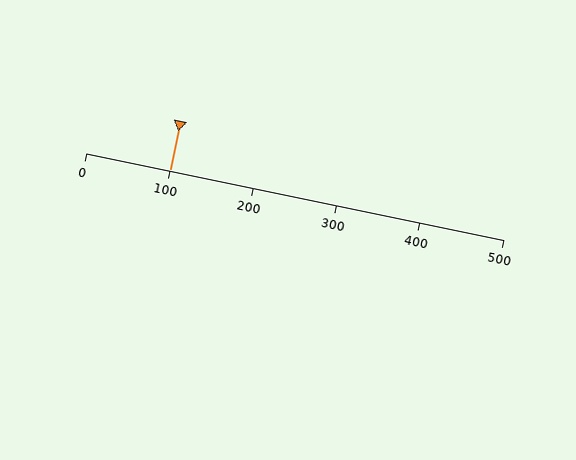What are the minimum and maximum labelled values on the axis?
The axis runs from 0 to 500.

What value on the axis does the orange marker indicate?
The marker indicates approximately 100.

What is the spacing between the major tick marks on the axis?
The major ticks are spaced 100 apart.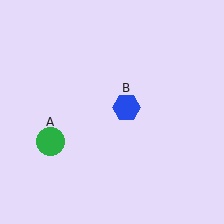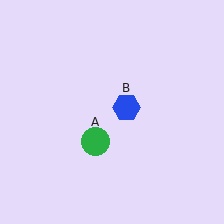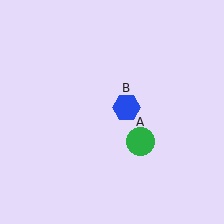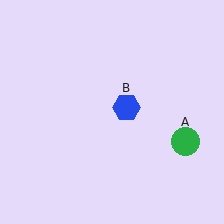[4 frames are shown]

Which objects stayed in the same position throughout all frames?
Blue hexagon (object B) remained stationary.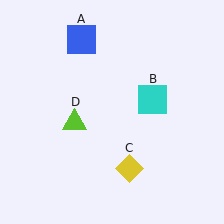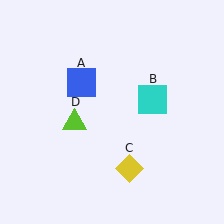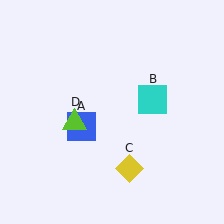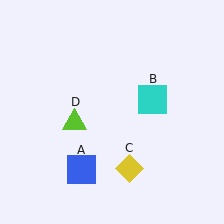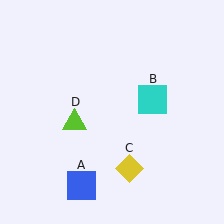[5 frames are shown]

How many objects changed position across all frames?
1 object changed position: blue square (object A).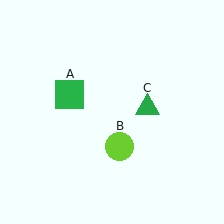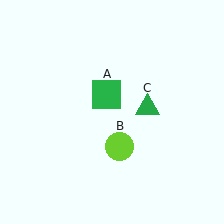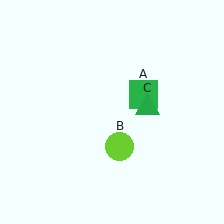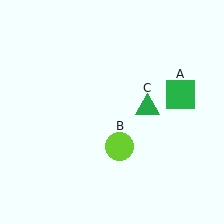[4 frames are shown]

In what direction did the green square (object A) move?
The green square (object A) moved right.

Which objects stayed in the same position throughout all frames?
Lime circle (object B) and green triangle (object C) remained stationary.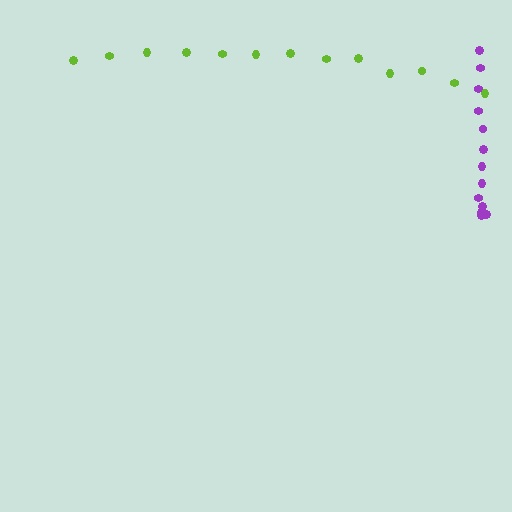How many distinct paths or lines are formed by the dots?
There are 2 distinct paths.